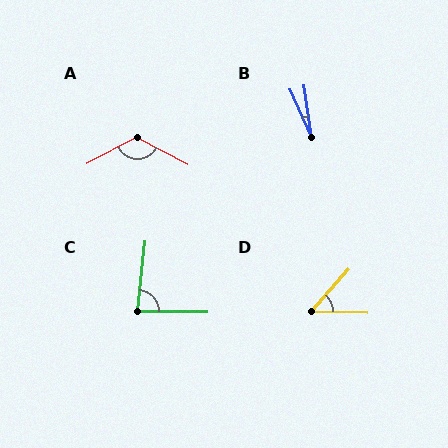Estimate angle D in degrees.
Approximately 50 degrees.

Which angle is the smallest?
B, at approximately 16 degrees.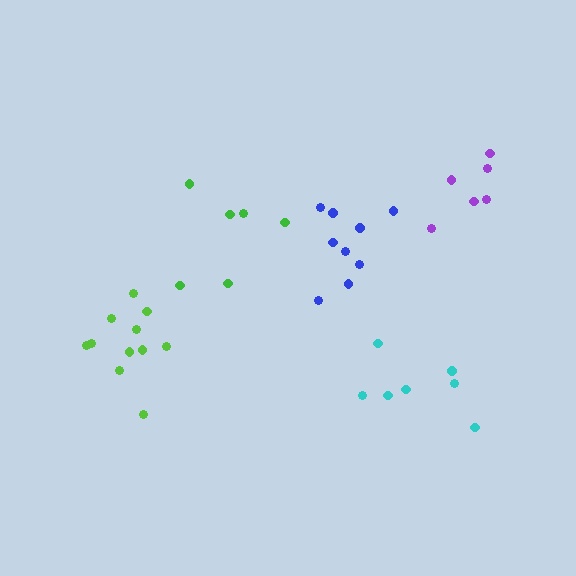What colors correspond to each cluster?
The clusters are colored: lime, cyan, purple, green, blue.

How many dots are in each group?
Group 1: 11 dots, Group 2: 7 dots, Group 3: 6 dots, Group 4: 6 dots, Group 5: 9 dots (39 total).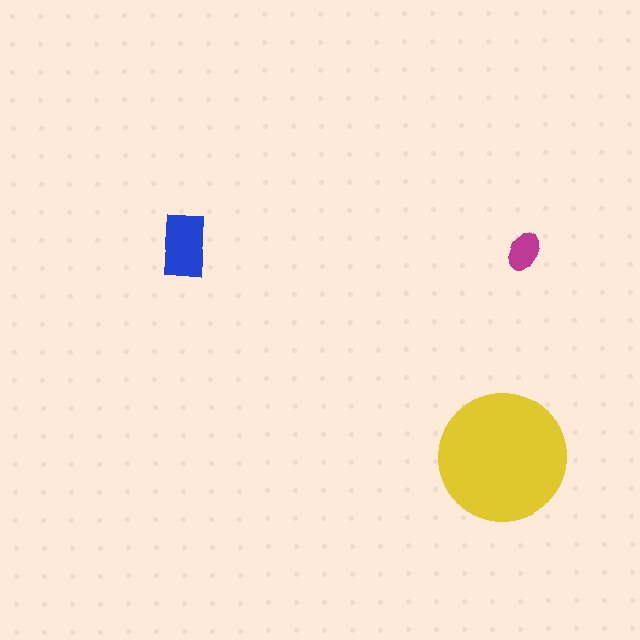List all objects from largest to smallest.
The yellow circle, the blue rectangle, the magenta ellipse.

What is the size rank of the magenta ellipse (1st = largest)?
3rd.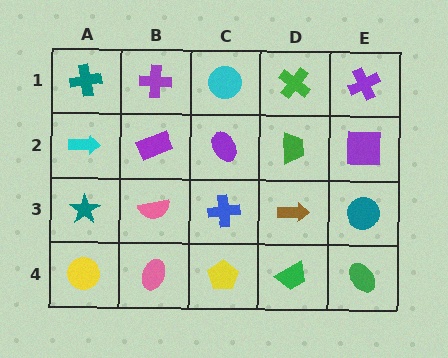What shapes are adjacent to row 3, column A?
A cyan arrow (row 2, column A), a yellow circle (row 4, column A), a pink semicircle (row 3, column B).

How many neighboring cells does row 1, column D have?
3.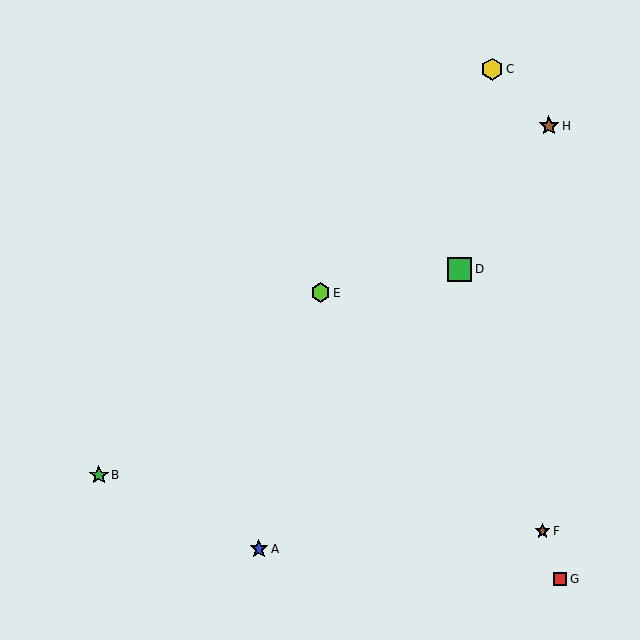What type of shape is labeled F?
Shape F is a brown star.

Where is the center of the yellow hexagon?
The center of the yellow hexagon is at (492, 69).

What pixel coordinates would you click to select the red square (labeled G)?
Click at (560, 579) to select the red square G.